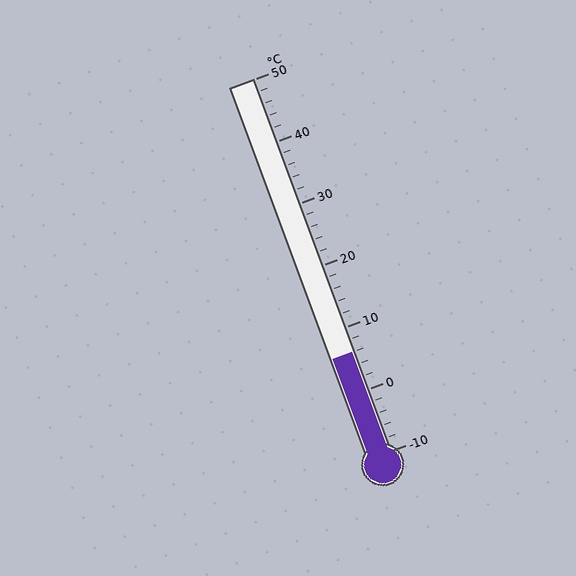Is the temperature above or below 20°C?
The temperature is below 20°C.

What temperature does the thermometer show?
The thermometer shows approximately 6°C.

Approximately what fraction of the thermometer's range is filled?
The thermometer is filled to approximately 25% of its range.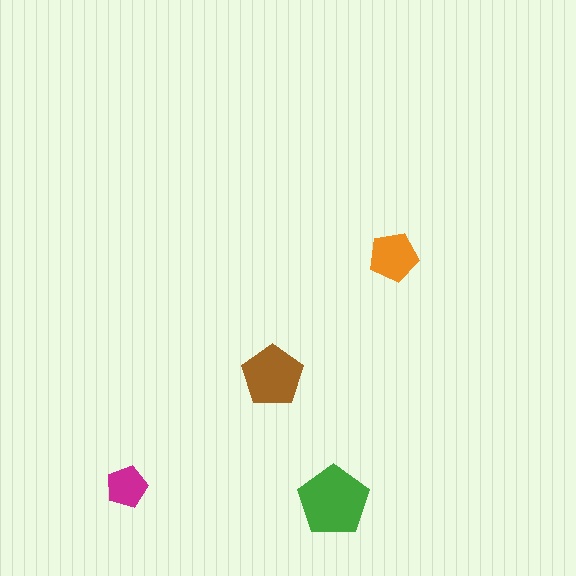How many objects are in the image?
There are 4 objects in the image.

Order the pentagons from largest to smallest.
the green one, the brown one, the orange one, the magenta one.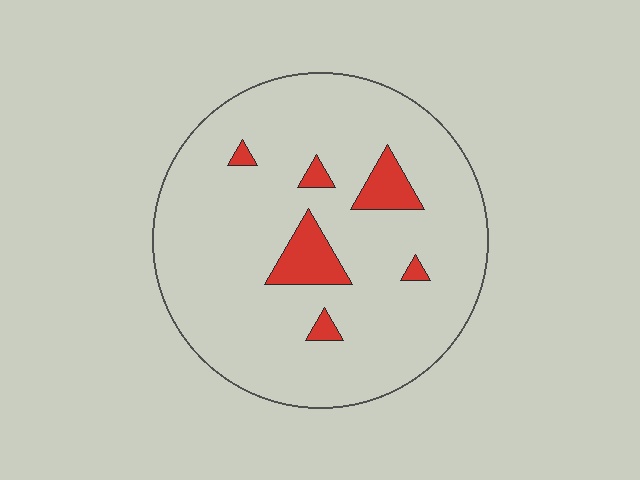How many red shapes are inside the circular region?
6.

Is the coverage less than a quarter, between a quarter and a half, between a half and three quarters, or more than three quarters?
Less than a quarter.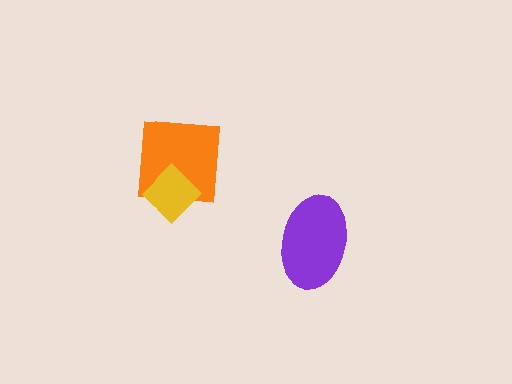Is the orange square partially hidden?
Yes, it is partially covered by another shape.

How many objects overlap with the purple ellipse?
0 objects overlap with the purple ellipse.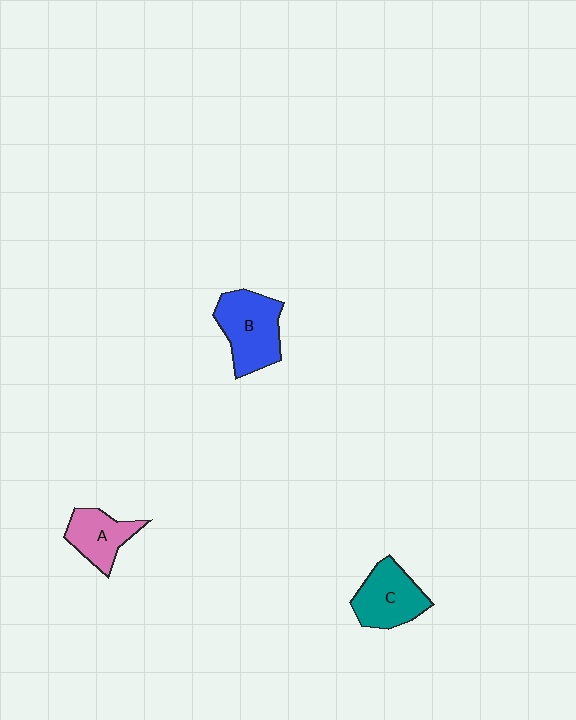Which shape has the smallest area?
Shape A (pink).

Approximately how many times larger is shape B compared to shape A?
Approximately 1.5 times.